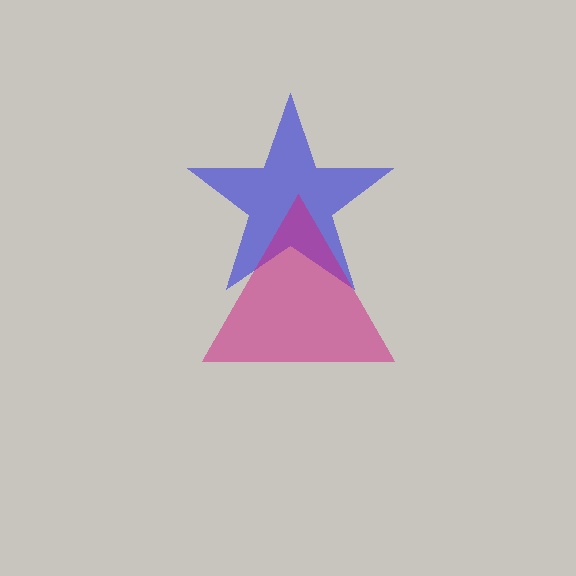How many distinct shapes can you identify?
There are 2 distinct shapes: a blue star, a magenta triangle.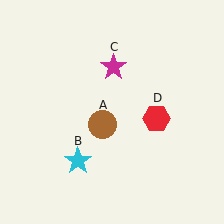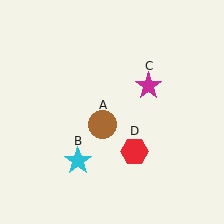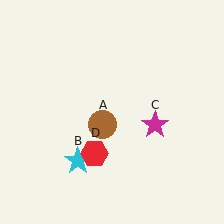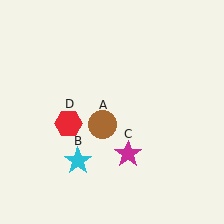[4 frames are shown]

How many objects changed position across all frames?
2 objects changed position: magenta star (object C), red hexagon (object D).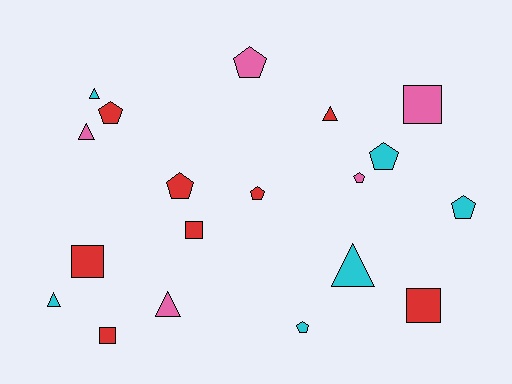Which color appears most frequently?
Red, with 8 objects.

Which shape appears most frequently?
Pentagon, with 8 objects.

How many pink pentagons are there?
There are 2 pink pentagons.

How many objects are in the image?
There are 19 objects.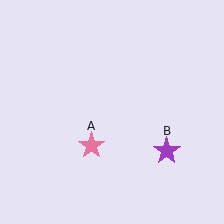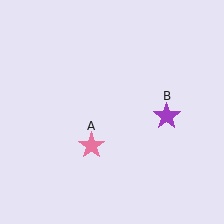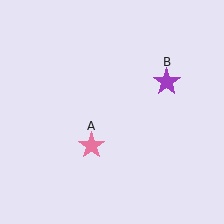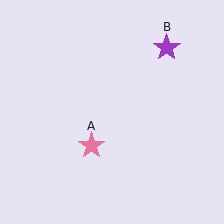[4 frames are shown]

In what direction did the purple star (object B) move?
The purple star (object B) moved up.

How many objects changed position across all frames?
1 object changed position: purple star (object B).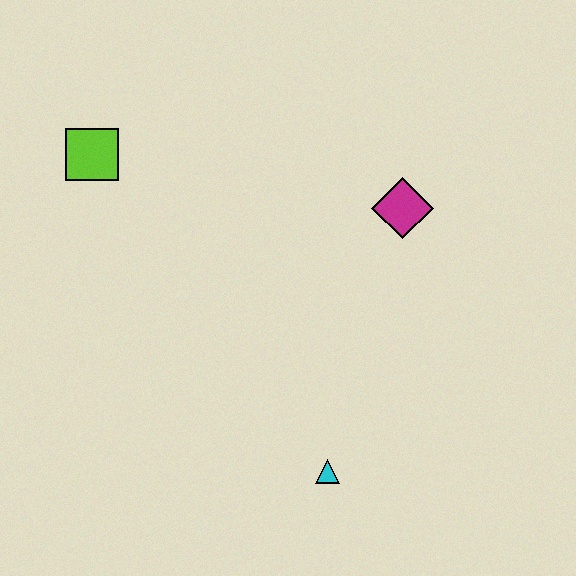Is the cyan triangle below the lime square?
Yes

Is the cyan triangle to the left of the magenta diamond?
Yes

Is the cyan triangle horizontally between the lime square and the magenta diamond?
Yes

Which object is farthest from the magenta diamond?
The lime square is farthest from the magenta diamond.